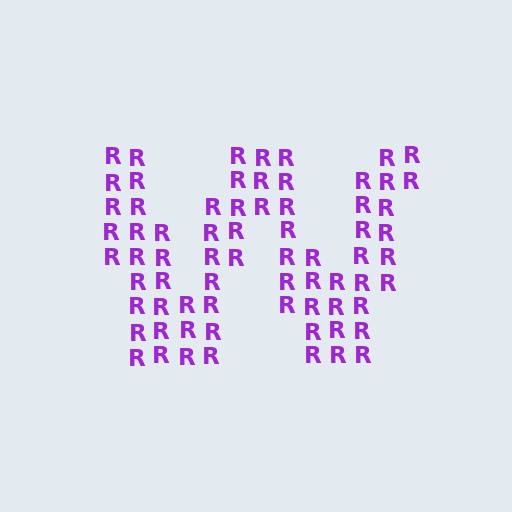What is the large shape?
The large shape is the letter W.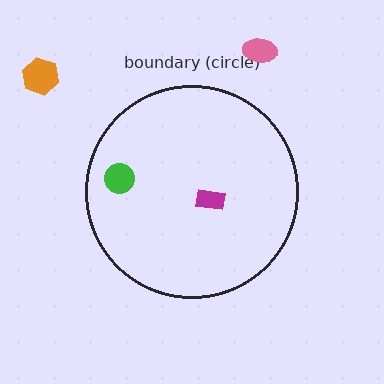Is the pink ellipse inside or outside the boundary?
Outside.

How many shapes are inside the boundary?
2 inside, 2 outside.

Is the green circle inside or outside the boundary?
Inside.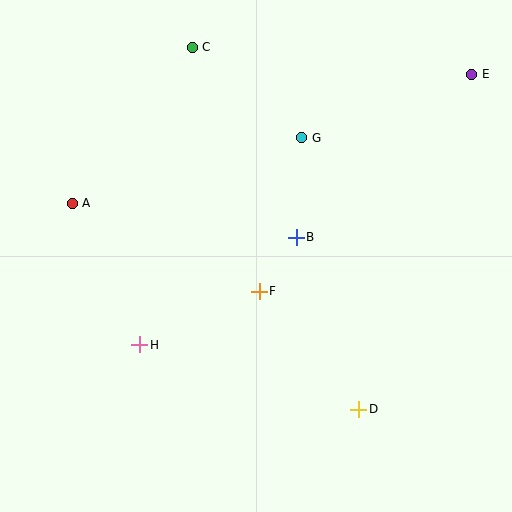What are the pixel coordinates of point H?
Point H is at (140, 345).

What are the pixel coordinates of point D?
Point D is at (359, 409).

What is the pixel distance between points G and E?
The distance between G and E is 182 pixels.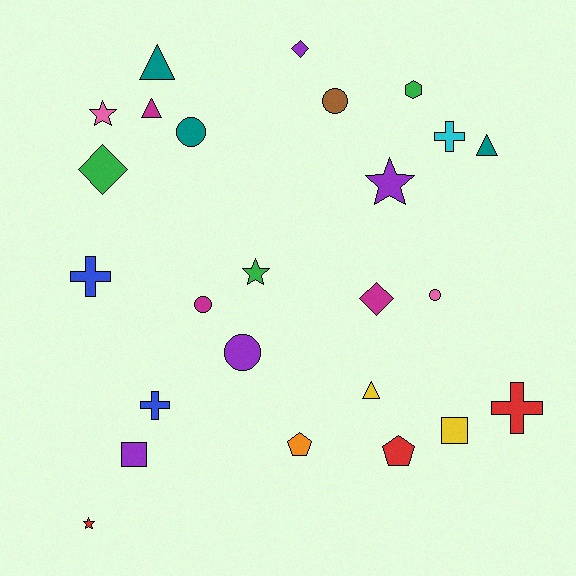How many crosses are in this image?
There are 4 crosses.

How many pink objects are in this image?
There are 2 pink objects.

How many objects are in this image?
There are 25 objects.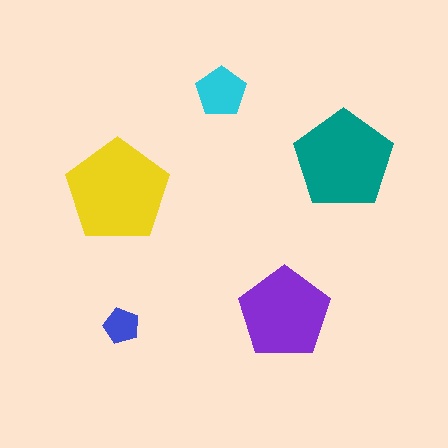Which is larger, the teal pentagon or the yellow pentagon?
The yellow one.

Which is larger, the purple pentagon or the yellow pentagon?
The yellow one.